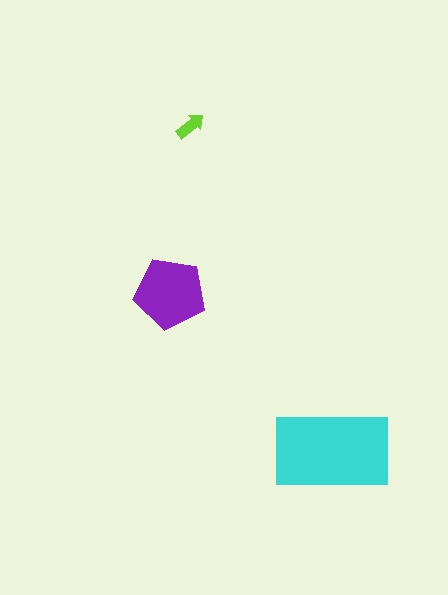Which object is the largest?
The cyan rectangle.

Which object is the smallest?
The lime arrow.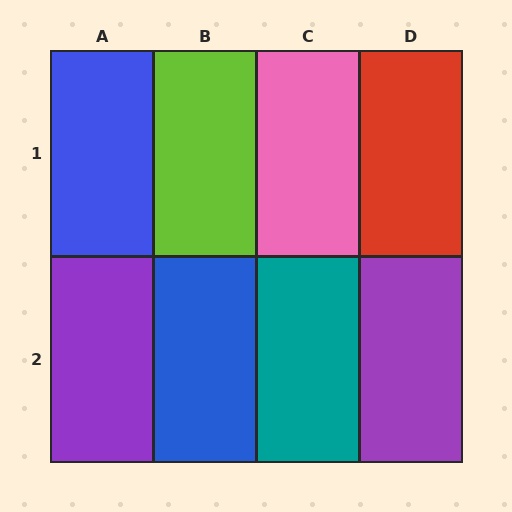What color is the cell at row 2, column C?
Teal.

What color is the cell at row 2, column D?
Purple.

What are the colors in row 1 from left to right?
Blue, lime, pink, red.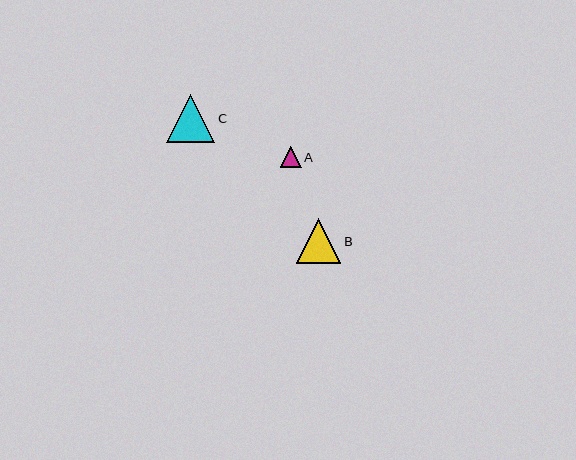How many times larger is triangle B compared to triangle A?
Triangle B is approximately 2.1 times the size of triangle A.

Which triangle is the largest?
Triangle C is the largest with a size of approximately 48 pixels.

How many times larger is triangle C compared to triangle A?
Triangle C is approximately 2.3 times the size of triangle A.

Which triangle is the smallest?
Triangle A is the smallest with a size of approximately 21 pixels.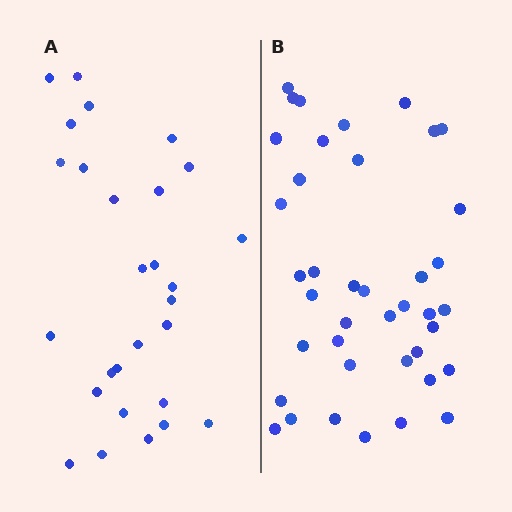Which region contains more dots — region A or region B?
Region B (the right region) has more dots.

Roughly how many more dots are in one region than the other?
Region B has roughly 12 or so more dots than region A.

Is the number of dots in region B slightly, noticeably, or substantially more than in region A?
Region B has noticeably more, but not dramatically so. The ratio is roughly 1.4 to 1.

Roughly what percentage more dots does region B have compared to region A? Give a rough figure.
About 45% more.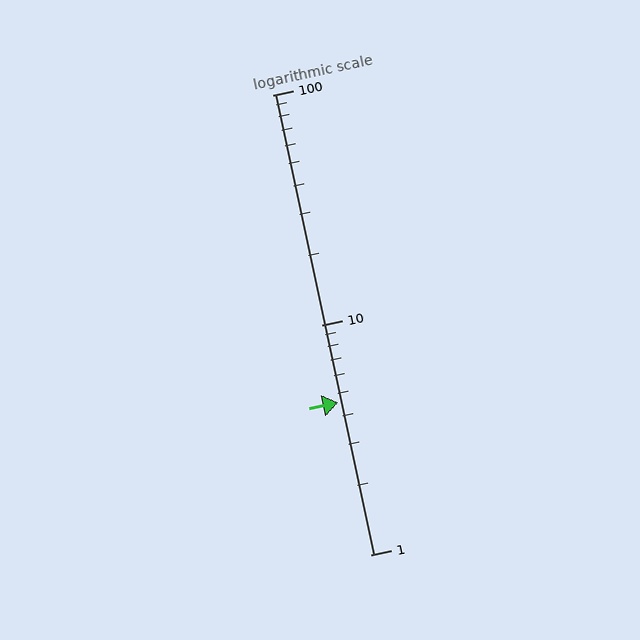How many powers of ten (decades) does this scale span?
The scale spans 2 decades, from 1 to 100.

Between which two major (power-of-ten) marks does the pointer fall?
The pointer is between 1 and 10.